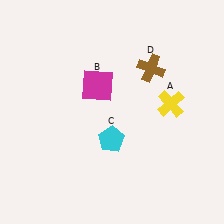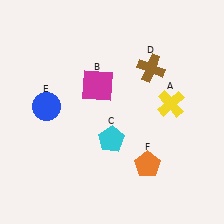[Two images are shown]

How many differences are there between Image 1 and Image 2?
There are 2 differences between the two images.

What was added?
A blue circle (E), an orange pentagon (F) were added in Image 2.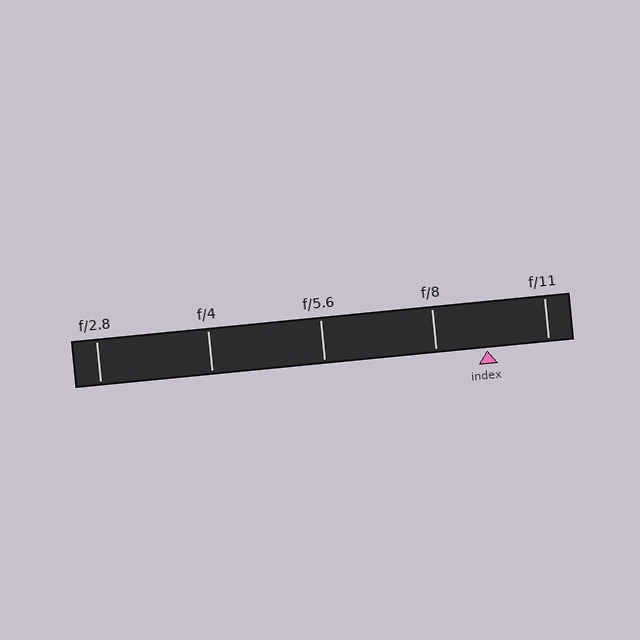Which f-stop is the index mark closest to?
The index mark is closest to f/8.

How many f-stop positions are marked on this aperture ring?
There are 5 f-stop positions marked.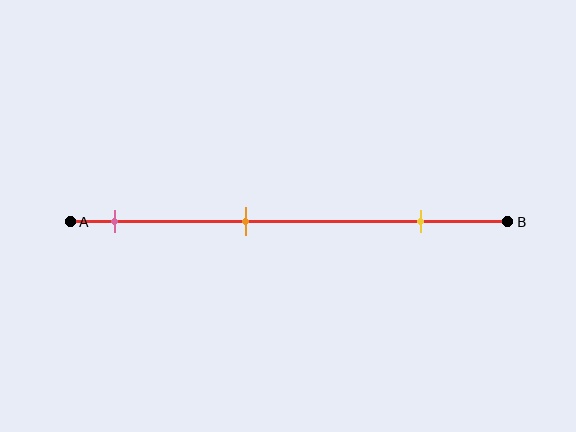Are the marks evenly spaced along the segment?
Yes, the marks are approximately evenly spaced.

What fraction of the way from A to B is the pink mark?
The pink mark is approximately 10% (0.1) of the way from A to B.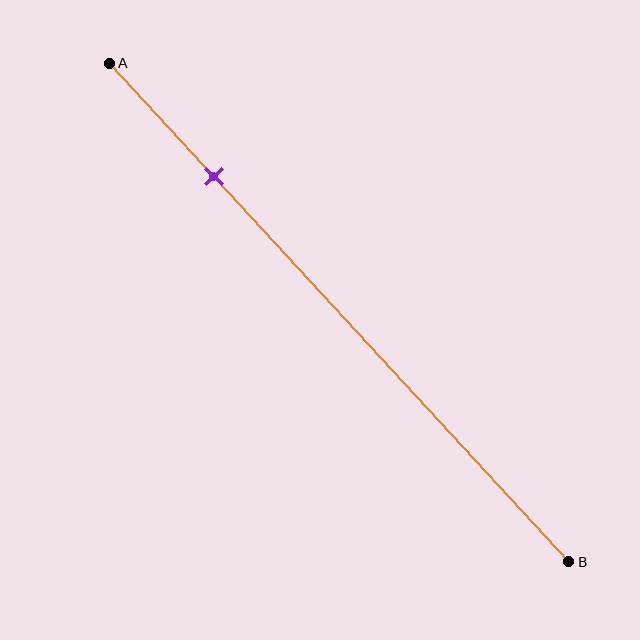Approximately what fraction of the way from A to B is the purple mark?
The purple mark is approximately 25% of the way from A to B.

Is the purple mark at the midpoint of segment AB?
No, the mark is at about 25% from A, not at the 50% midpoint.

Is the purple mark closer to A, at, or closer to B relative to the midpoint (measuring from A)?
The purple mark is closer to point A than the midpoint of segment AB.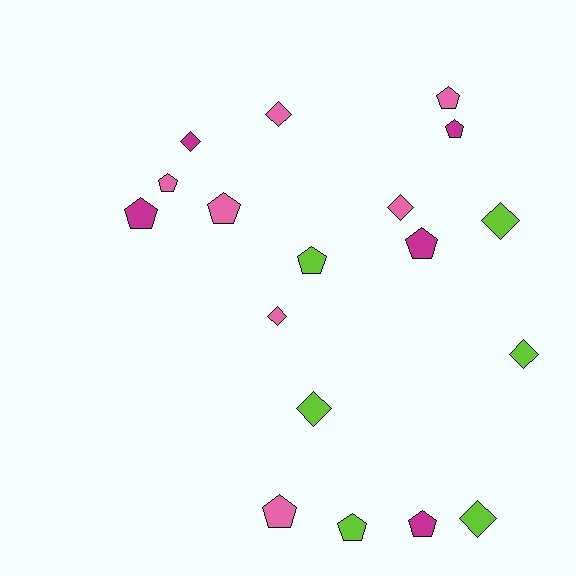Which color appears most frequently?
Pink, with 7 objects.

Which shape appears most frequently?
Pentagon, with 10 objects.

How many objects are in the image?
There are 18 objects.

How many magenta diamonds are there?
There is 1 magenta diamond.